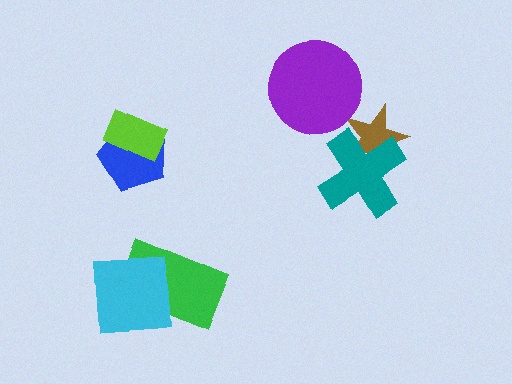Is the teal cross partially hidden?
No, no other shape covers it.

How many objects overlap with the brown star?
1 object overlaps with the brown star.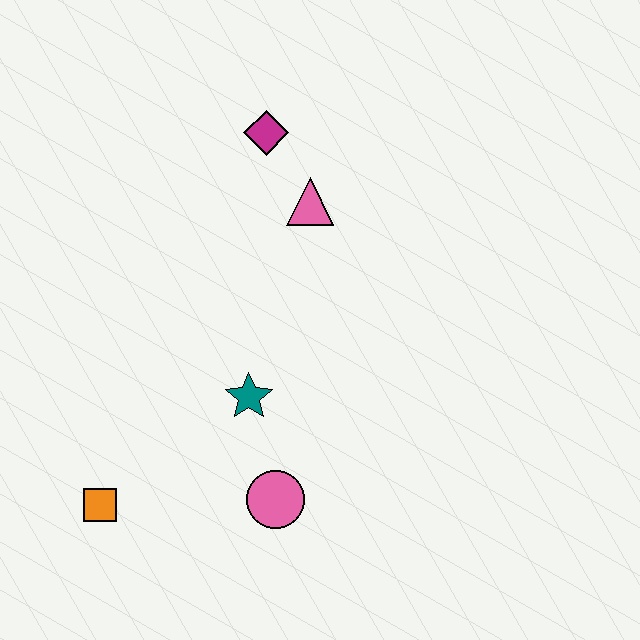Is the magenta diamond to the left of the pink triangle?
Yes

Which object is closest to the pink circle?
The teal star is closest to the pink circle.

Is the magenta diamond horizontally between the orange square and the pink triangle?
Yes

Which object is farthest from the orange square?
The magenta diamond is farthest from the orange square.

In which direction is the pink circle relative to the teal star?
The pink circle is below the teal star.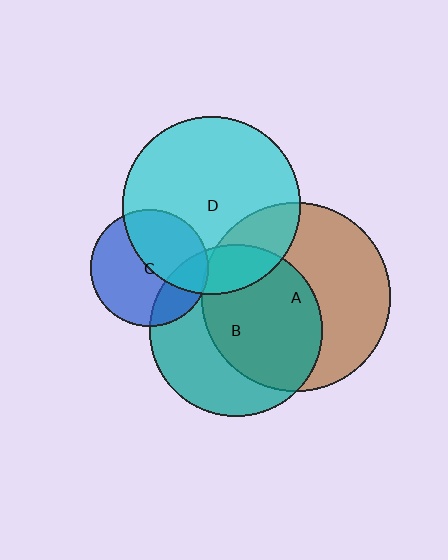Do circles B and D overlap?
Yes.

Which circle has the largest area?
Circle A (brown).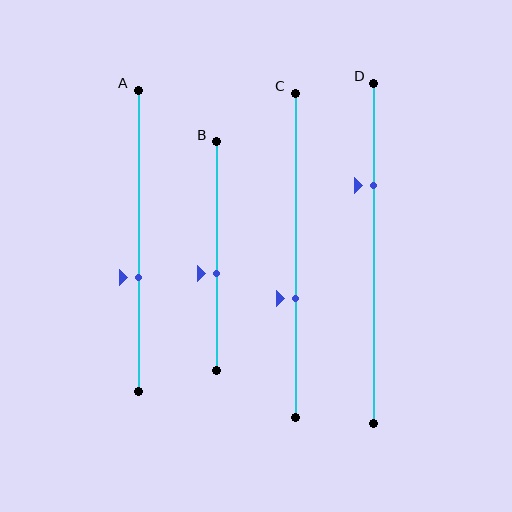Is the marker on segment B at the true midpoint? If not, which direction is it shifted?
No, the marker on segment B is shifted downward by about 8% of the segment length.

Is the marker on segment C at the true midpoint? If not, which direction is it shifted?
No, the marker on segment C is shifted downward by about 13% of the segment length.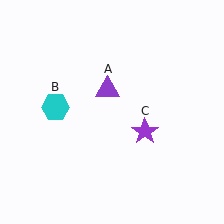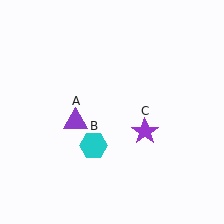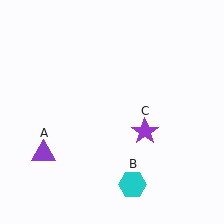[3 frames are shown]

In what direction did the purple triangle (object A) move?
The purple triangle (object A) moved down and to the left.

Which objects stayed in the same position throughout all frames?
Purple star (object C) remained stationary.